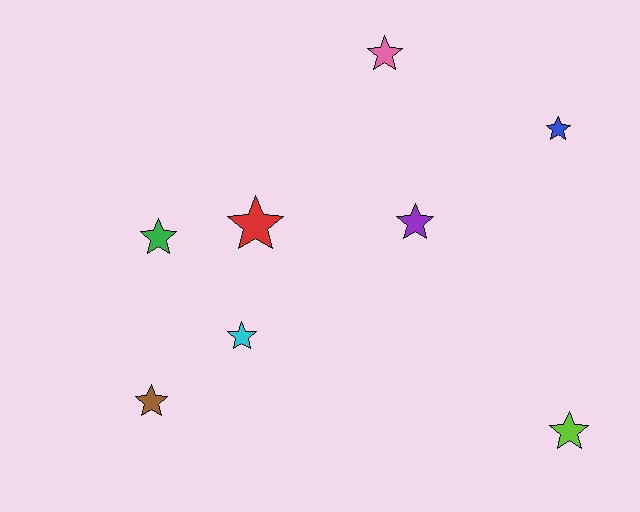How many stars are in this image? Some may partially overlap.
There are 8 stars.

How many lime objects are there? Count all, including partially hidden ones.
There is 1 lime object.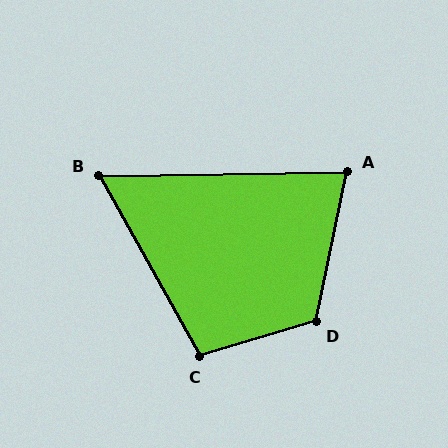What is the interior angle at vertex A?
Approximately 78 degrees (acute).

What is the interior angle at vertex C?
Approximately 102 degrees (obtuse).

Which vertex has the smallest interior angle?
B, at approximately 62 degrees.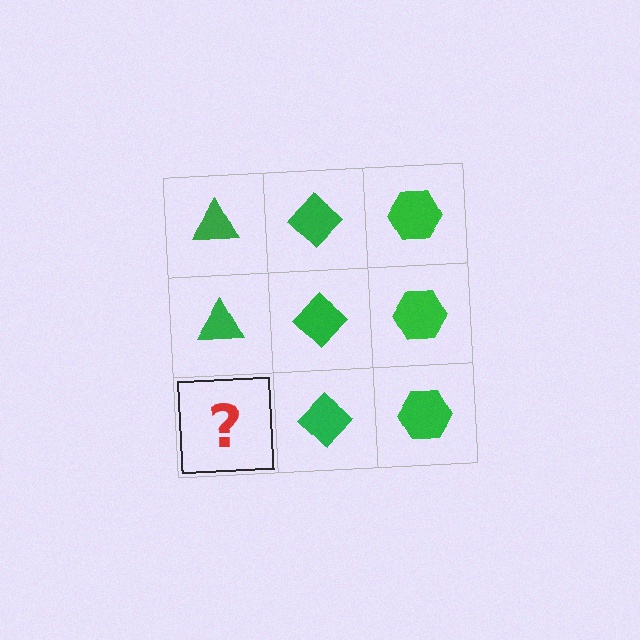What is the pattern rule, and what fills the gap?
The rule is that each column has a consistent shape. The gap should be filled with a green triangle.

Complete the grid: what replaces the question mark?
The question mark should be replaced with a green triangle.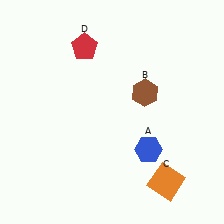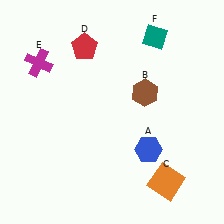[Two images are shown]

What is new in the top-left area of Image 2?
A magenta cross (E) was added in the top-left area of Image 2.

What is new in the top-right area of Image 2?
A teal diamond (F) was added in the top-right area of Image 2.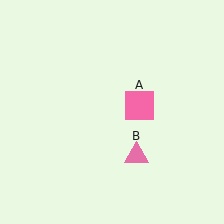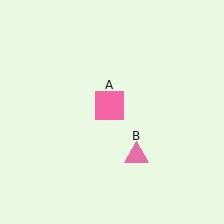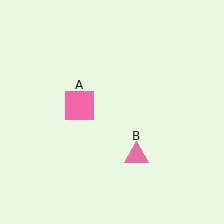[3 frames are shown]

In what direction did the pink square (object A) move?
The pink square (object A) moved left.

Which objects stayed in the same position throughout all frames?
Pink triangle (object B) remained stationary.